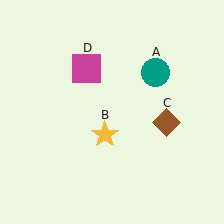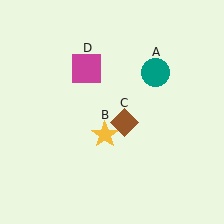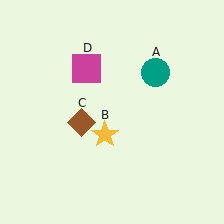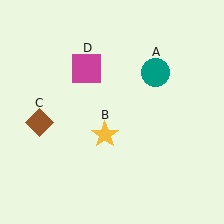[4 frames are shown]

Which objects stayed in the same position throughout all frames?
Teal circle (object A) and yellow star (object B) and magenta square (object D) remained stationary.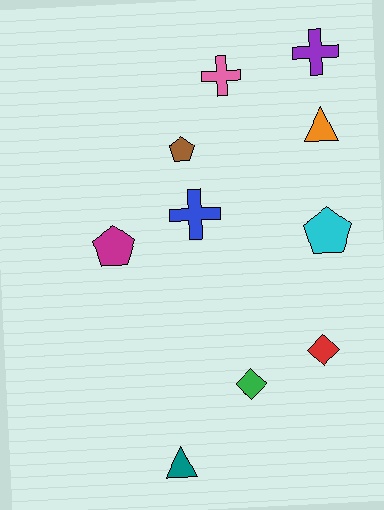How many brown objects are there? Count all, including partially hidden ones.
There is 1 brown object.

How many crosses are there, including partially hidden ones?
There are 3 crosses.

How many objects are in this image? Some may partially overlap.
There are 10 objects.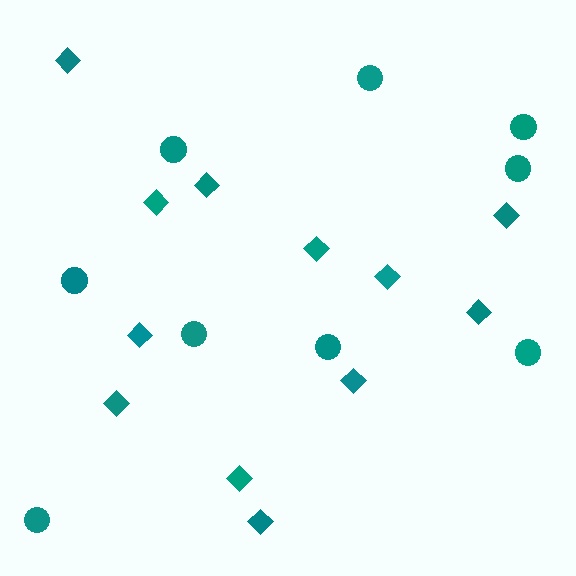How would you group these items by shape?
There are 2 groups: one group of diamonds (12) and one group of circles (9).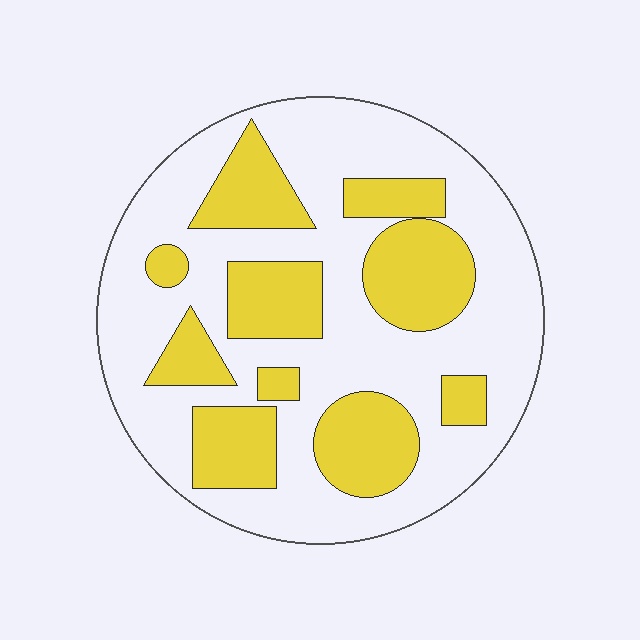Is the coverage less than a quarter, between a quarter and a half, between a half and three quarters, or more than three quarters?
Between a quarter and a half.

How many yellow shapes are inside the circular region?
10.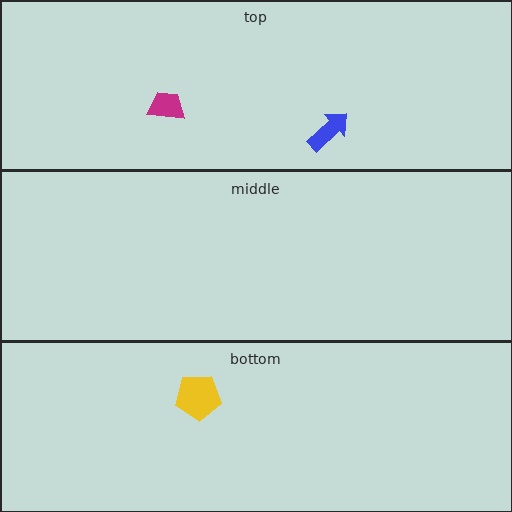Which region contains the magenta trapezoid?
The top region.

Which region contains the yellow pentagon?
The bottom region.